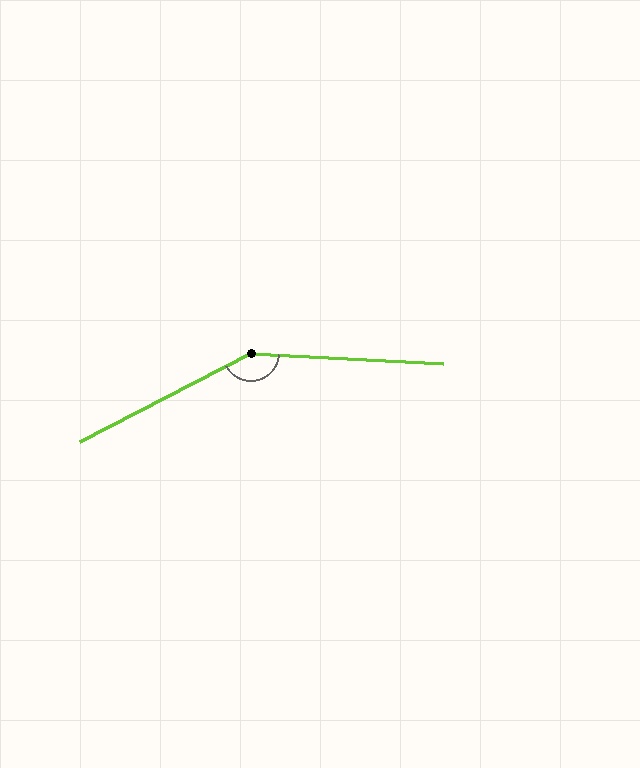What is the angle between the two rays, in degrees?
Approximately 149 degrees.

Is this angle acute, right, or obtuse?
It is obtuse.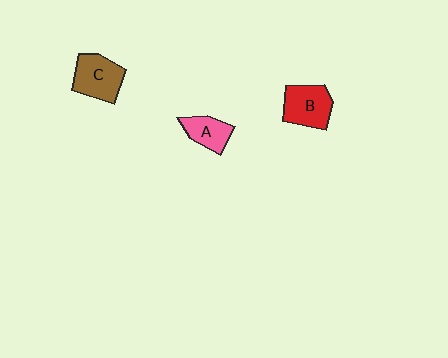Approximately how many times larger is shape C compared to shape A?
Approximately 1.5 times.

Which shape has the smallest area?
Shape A (pink).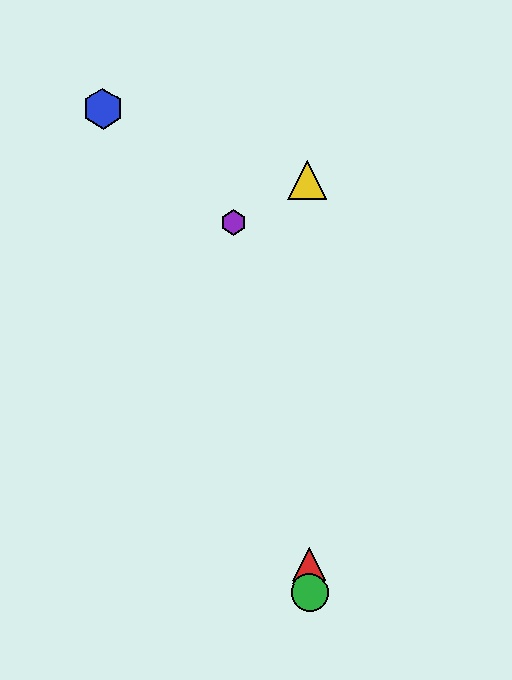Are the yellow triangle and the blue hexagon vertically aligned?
No, the yellow triangle is at x≈307 and the blue hexagon is at x≈103.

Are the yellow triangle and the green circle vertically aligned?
Yes, both are at x≈307.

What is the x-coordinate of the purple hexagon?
The purple hexagon is at x≈234.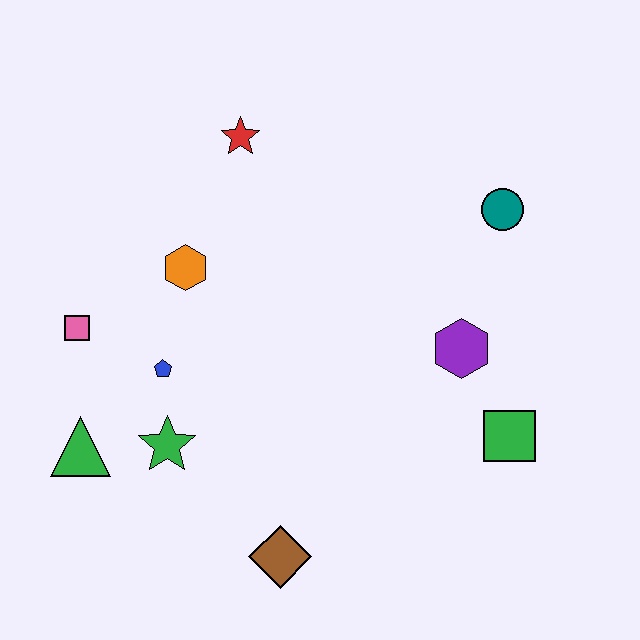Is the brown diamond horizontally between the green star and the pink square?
No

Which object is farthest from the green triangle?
The teal circle is farthest from the green triangle.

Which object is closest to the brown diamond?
The green star is closest to the brown diamond.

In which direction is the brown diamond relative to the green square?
The brown diamond is to the left of the green square.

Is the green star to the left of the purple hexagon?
Yes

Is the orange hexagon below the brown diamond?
No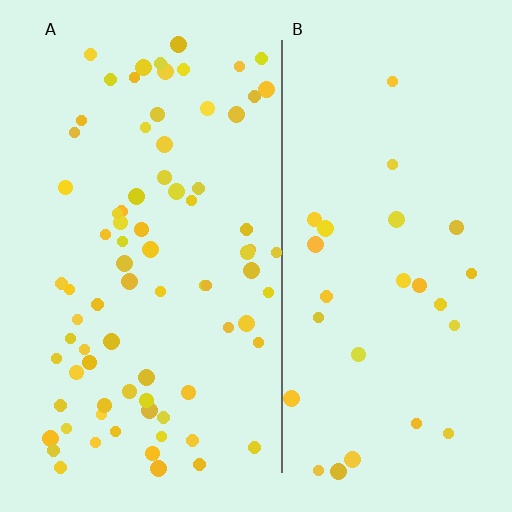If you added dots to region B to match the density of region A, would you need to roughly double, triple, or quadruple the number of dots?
Approximately triple.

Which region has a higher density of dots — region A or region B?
A (the left).